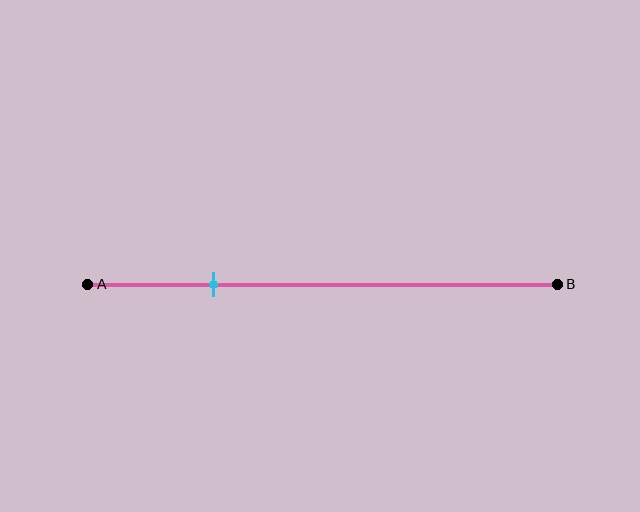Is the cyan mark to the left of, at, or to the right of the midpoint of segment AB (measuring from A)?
The cyan mark is to the left of the midpoint of segment AB.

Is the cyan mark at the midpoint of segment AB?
No, the mark is at about 25% from A, not at the 50% midpoint.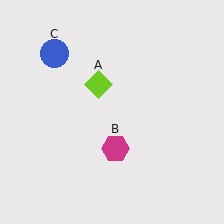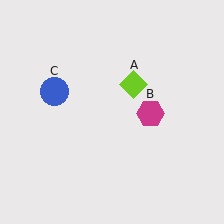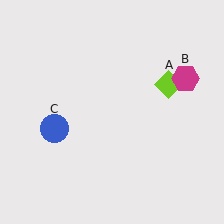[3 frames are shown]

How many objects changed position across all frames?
3 objects changed position: lime diamond (object A), magenta hexagon (object B), blue circle (object C).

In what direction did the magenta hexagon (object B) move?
The magenta hexagon (object B) moved up and to the right.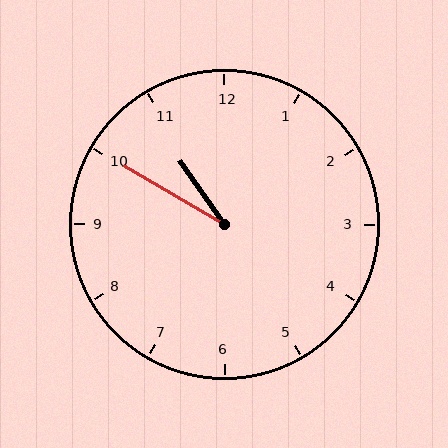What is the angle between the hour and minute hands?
Approximately 25 degrees.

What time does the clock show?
10:50.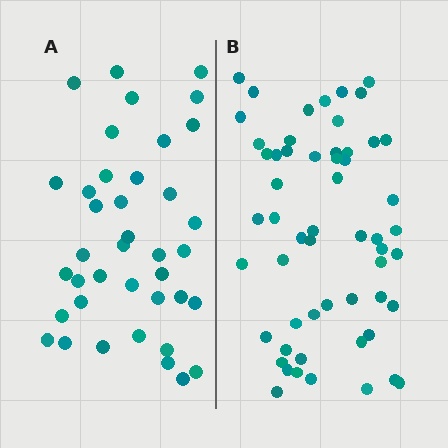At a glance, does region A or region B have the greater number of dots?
Region B (the right region) has more dots.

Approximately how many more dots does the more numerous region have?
Region B has approximately 15 more dots than region A.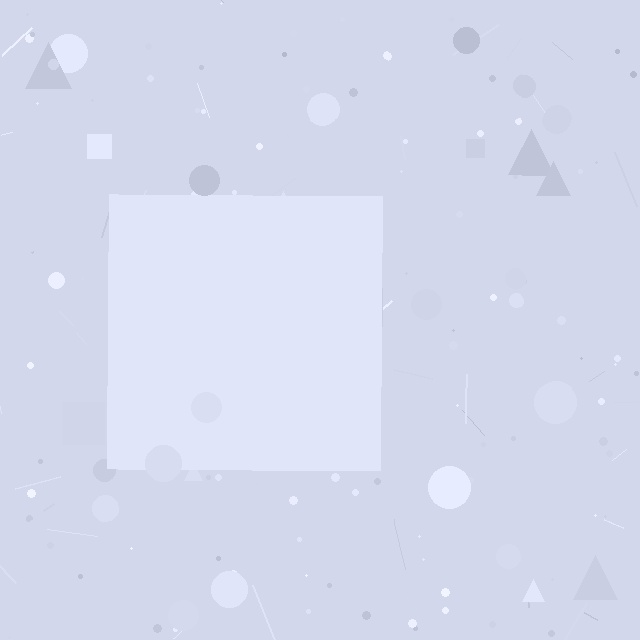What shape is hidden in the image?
A square is hidden in the image.